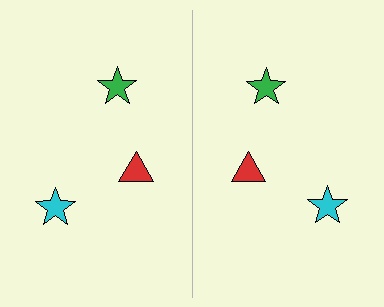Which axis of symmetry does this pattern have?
The pattern has a vertical axis of symmetry running through the center of the image.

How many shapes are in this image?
There are 6 shapes in this image.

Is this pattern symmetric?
Yes, this pattern has bilateral (reflection) symmetry.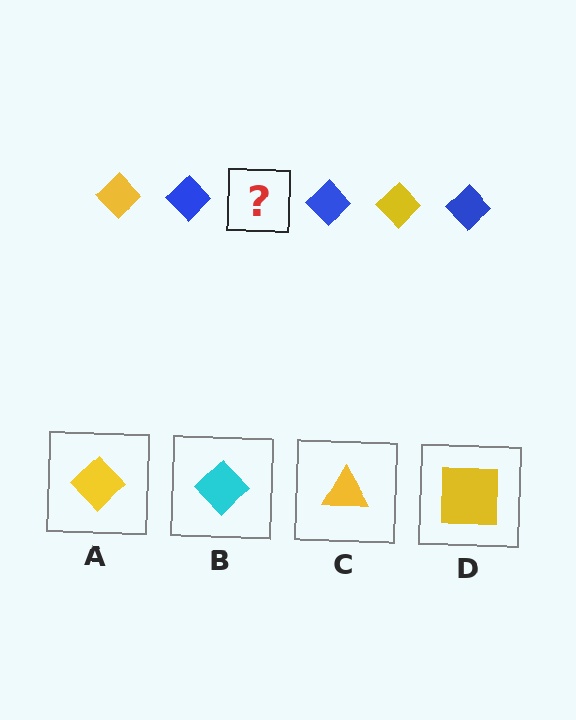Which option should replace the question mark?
Option A.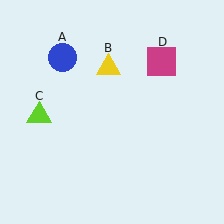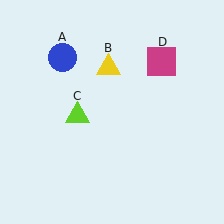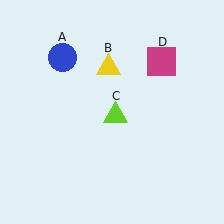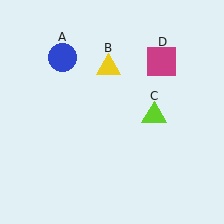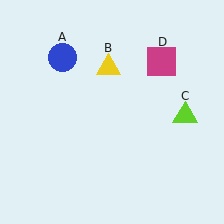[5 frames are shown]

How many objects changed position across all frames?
1 object changed position: lime triangle (object C).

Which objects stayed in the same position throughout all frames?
Blue circle (object A) and yellow triangle (object B) and magenta square (object D) remained stationary.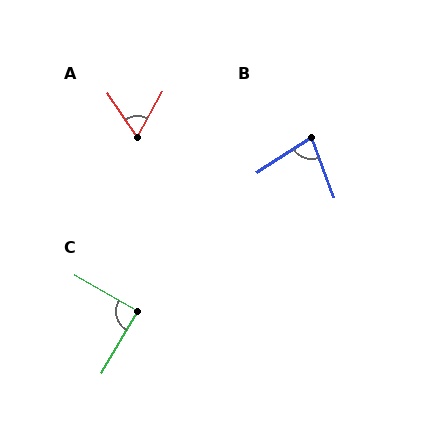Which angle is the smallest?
A, at approximately 63 degrees.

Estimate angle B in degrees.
Approximately 77 degrees.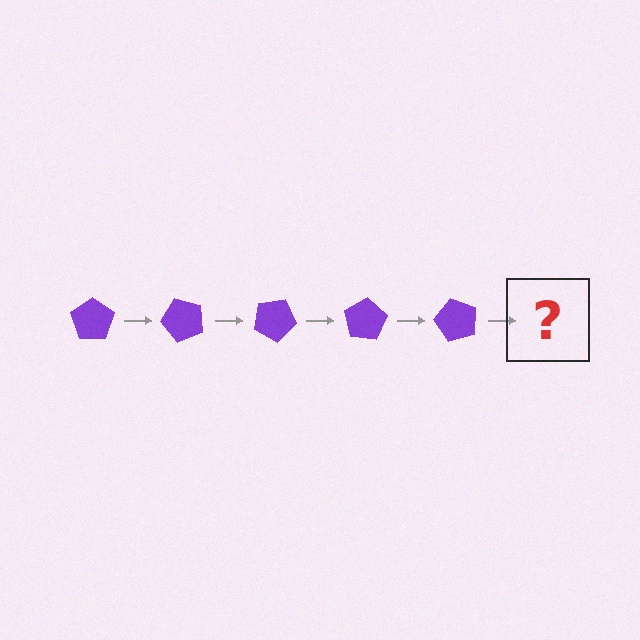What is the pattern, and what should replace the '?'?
The pattern is that the pentagon rotates 50 degrees each step. The '?' should be a purple pentagon rotated 250 degrees.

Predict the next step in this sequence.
The next step is a purple pentagon rotated 250 degrees.